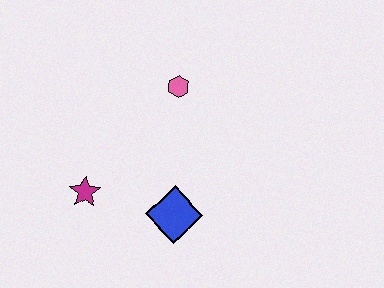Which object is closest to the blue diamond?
The magenta star is closest to the blue diamond.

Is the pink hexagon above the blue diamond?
Yes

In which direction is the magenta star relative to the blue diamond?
The magenta star is to the left of the blue diamond.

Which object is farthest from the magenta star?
The pink hexagon is farthest from the magenta star.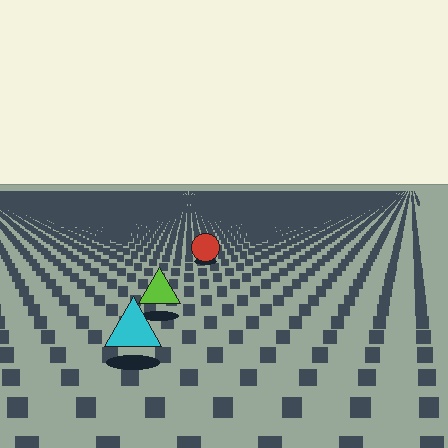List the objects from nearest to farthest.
From nearest to farthest: the cyan triangle, the lime triangle, the red circle.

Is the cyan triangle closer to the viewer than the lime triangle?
Yes. The cyan triangle is closer — you can tell from the texture gradient: the ground texture is coarser near it.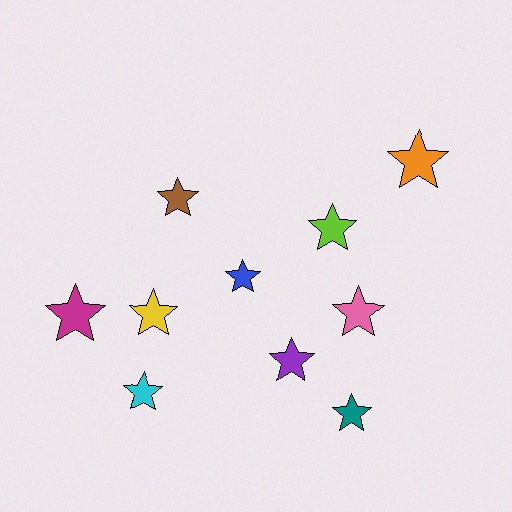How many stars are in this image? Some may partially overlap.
There are 10 stars.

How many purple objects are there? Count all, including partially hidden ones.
There is 1 purple object.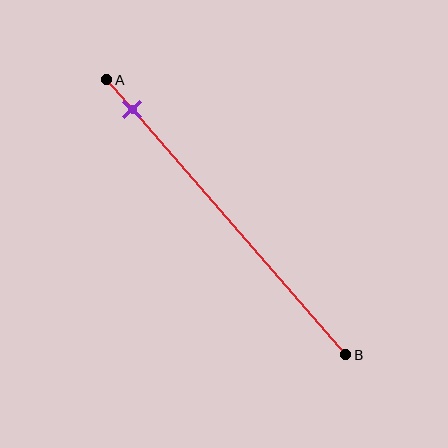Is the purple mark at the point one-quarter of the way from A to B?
No, the mark is at about 10% from A, not at the 25% one-quarter point.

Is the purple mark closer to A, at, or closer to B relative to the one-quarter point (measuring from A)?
The purple mark is closer to point A than the one-quarter point of segment AB.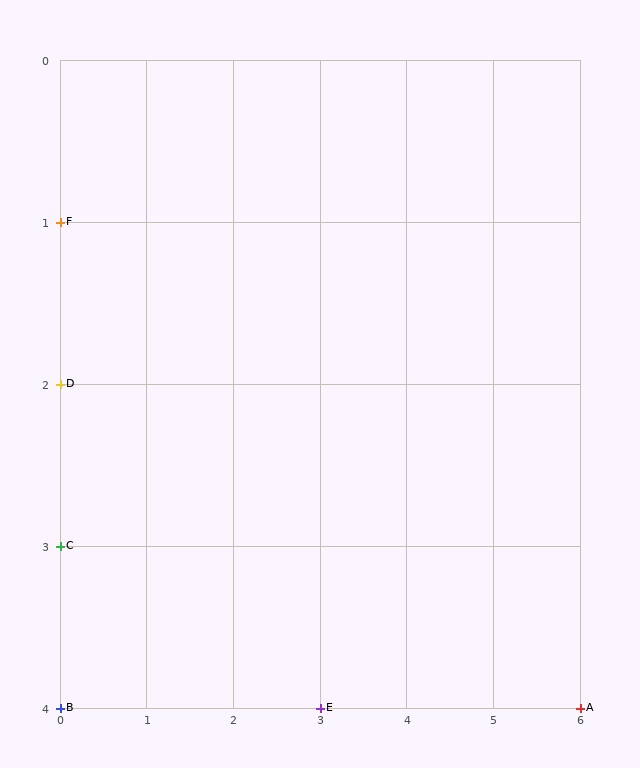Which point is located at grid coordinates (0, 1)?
Point F is at (0, 1).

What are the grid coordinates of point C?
Point C is at grid coordinates (0, 3).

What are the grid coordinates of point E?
Point E is at grid coordinates (3, 4).